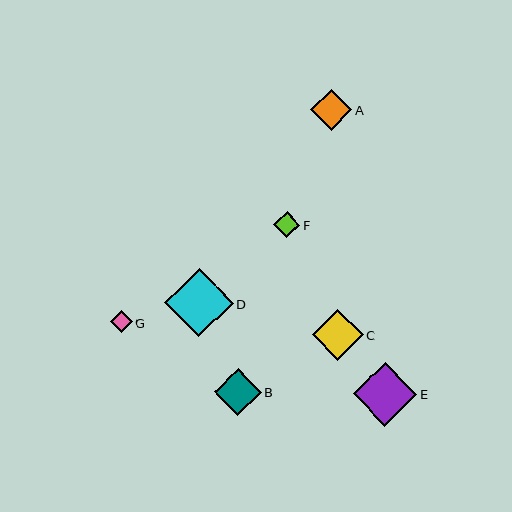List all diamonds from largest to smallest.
From largest to smallest: D, E, C, B, A, F, G.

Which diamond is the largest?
Diamond D is the largest with a size of approximately 69 pixels.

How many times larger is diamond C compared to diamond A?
Diamond C is approximately 1.2 times the size of diamond A.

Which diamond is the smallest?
Diamond G is the smallest with a size of approximately 22 pixels.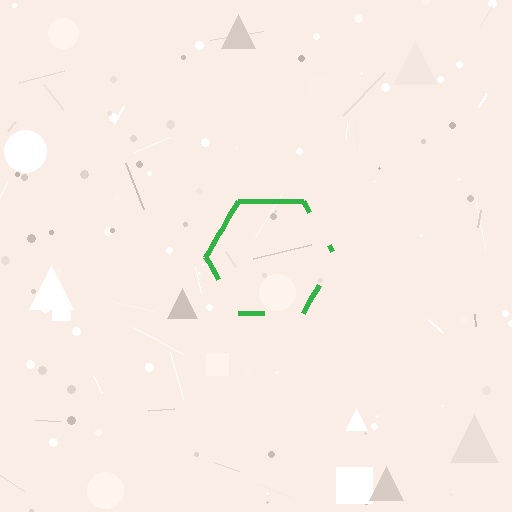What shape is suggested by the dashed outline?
The dashed outline suggests a hexagon.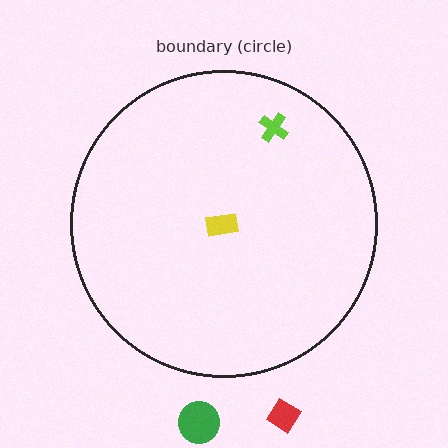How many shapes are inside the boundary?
2 inside, 2 outside.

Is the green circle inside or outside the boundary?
Outside.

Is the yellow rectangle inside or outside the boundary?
Inside.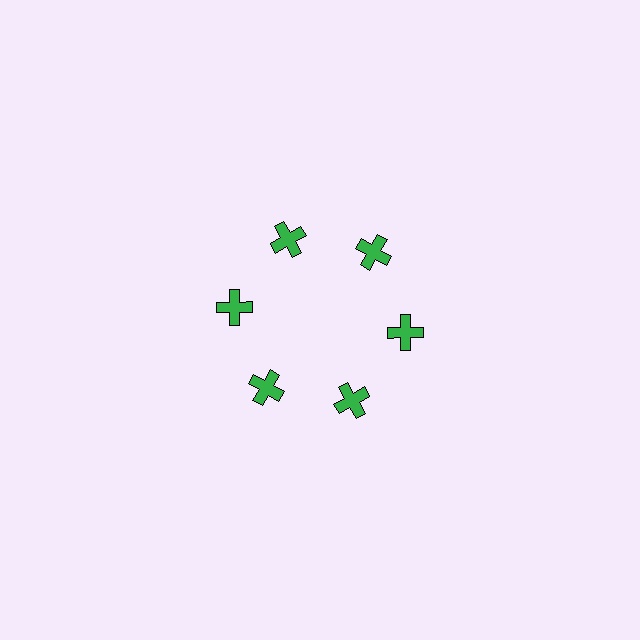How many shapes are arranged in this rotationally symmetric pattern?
There are 6 shapes, arranged in 6 groups of 1.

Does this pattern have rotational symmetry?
Yes, this pattern has 6-fold rotational symmetry. It looks the same after rotating 60 degrees around the center.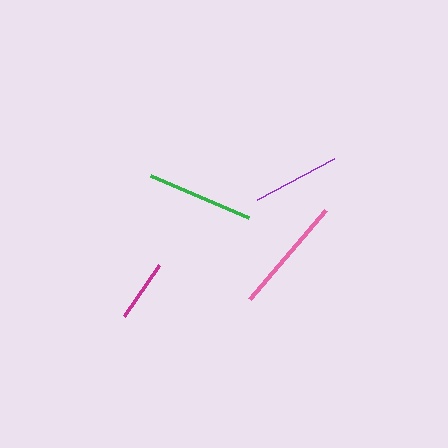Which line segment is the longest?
The pink line is the longest at approximately 117 pixels.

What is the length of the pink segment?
The pink segment is approximately 117 pixels long.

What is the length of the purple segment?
The purple segment is approximately 87 pixels long.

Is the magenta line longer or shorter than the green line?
The green line is longer than the magenta line.